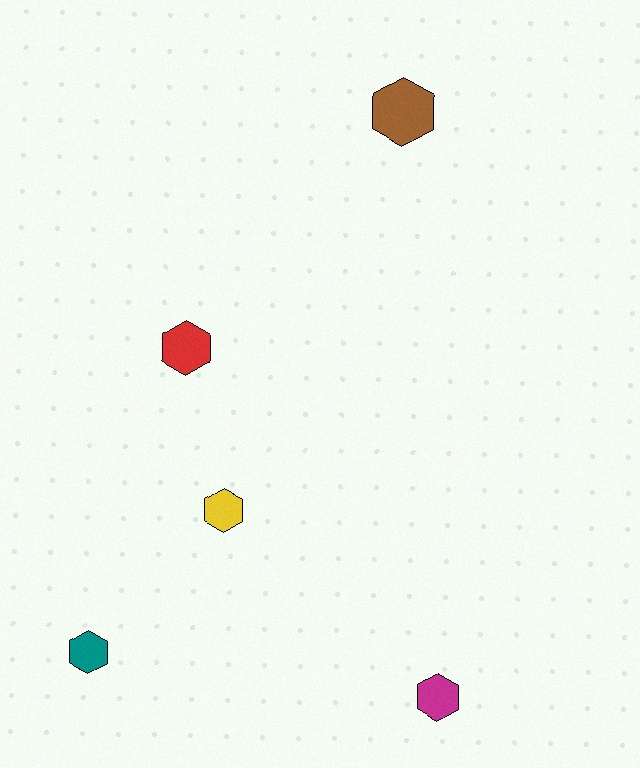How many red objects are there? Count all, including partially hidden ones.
There is 1 red object.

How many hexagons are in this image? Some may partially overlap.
There are 5 hexagons.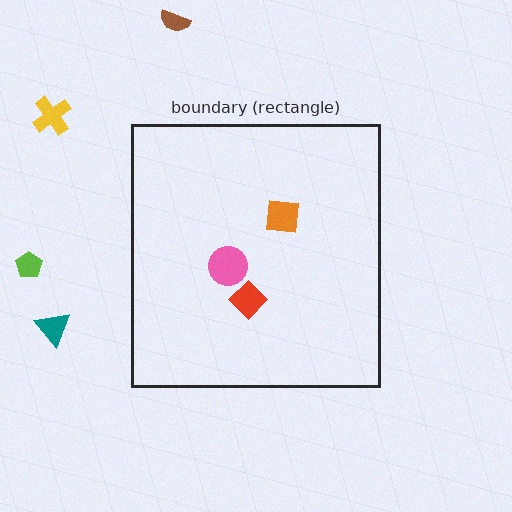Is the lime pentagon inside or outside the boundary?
Outside.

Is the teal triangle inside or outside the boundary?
Outside.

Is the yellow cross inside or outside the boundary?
Outside.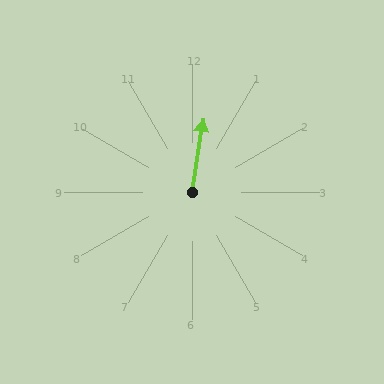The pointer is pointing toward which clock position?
Roughly 12 o'clock.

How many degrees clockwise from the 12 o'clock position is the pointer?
Approximately 9 degrees.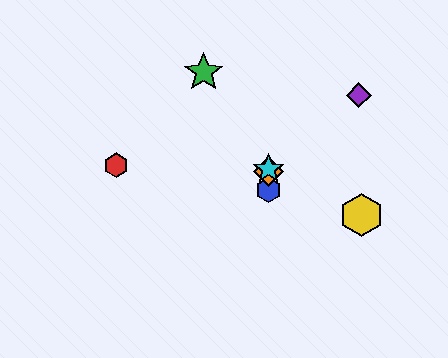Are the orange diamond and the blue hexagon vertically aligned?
Yes, both are at x≈268.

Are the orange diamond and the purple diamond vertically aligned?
No, the orange diamond is at x≈268 and the purple diamond is at x≈359.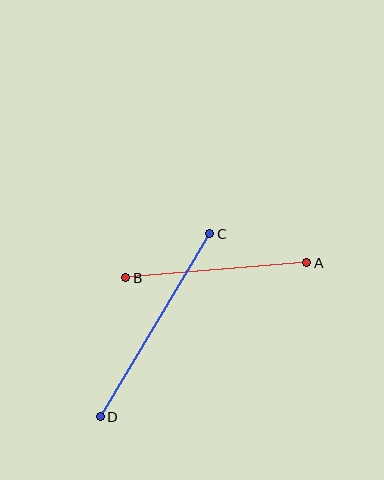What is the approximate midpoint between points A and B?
The midpoint is at approximately (216, 270) pixels.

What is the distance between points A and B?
The distance is approximately 182 pixels.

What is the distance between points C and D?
The distance is approximately 214 pixels.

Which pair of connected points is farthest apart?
Points C and D are farthest apart.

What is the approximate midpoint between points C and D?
The midpoint is at approximately (155, 325) pixels.